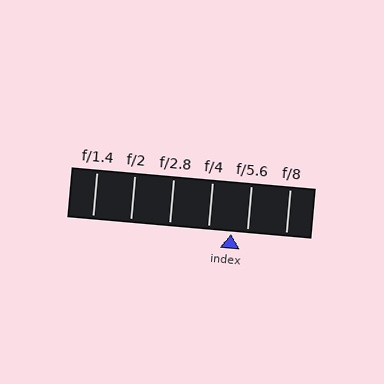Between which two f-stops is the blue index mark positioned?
The index mark is between f/4 and f/5.6.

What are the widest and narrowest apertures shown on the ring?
The widest aperture shown is f/1.4 and the narrowest is f/8.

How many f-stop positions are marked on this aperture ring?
There are 6 f-stop positions marked.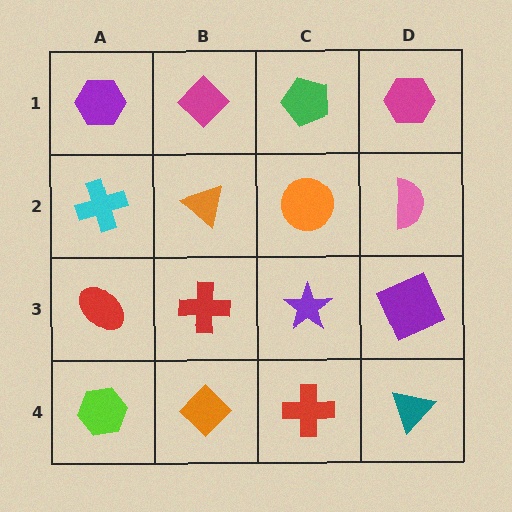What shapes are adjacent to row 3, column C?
An orange circle (row 2, column C), a red cross (row 4, column C), a red cross (row 3, column B), a purple square (row 3, column D).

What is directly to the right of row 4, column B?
A red cross.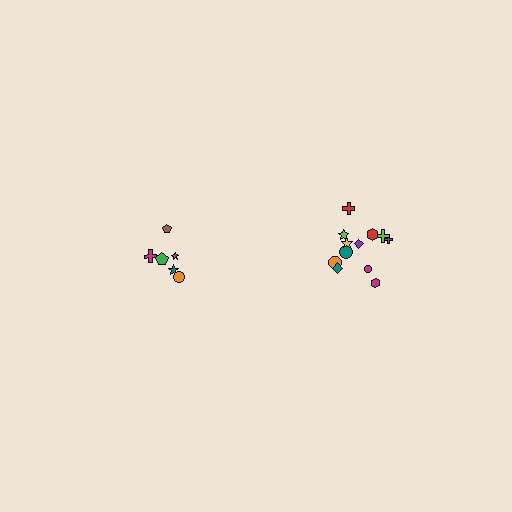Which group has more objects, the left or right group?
The right group.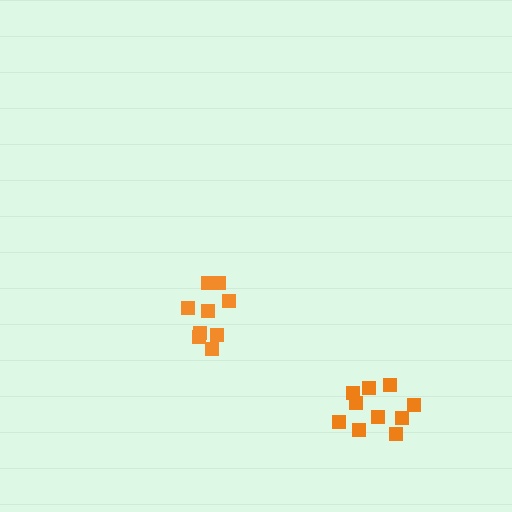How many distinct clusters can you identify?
There are 2 distinct clusters.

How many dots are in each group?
Group 1: 9 dots, Group 2: 10 dots (19 total).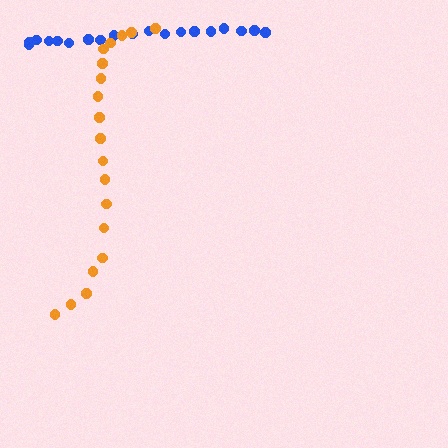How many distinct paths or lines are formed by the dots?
There are 2 distinct paths.